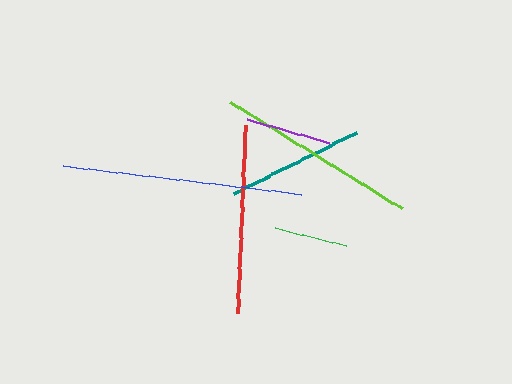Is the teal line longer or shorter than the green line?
The teal line is longer than the green line.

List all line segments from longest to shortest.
From longest to shortest: blue, lime, red, teal, purple, green.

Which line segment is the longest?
The blue line is the longest at approximately 239 pixels.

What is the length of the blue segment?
The blue segment is approximately 239 pixels long.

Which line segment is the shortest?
The green line is the shortest at approximately 73 pixels.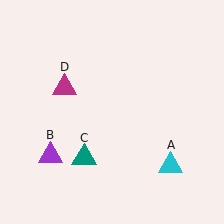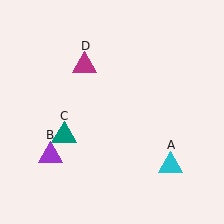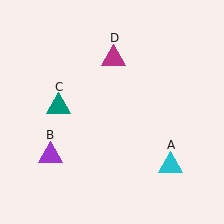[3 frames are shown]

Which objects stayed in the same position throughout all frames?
Cyan triangle (object A) and purple triangle (object B) remained stationary.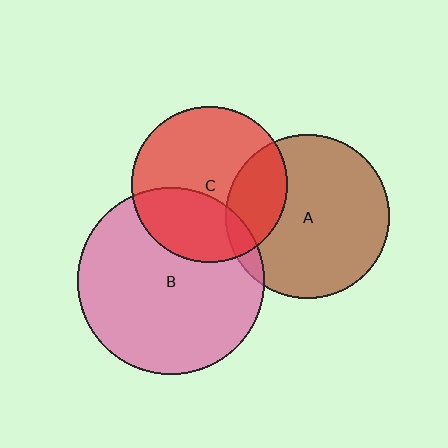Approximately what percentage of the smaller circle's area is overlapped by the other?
Approximately 5%.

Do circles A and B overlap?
Yes.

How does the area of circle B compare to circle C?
Approximately 1.4 times.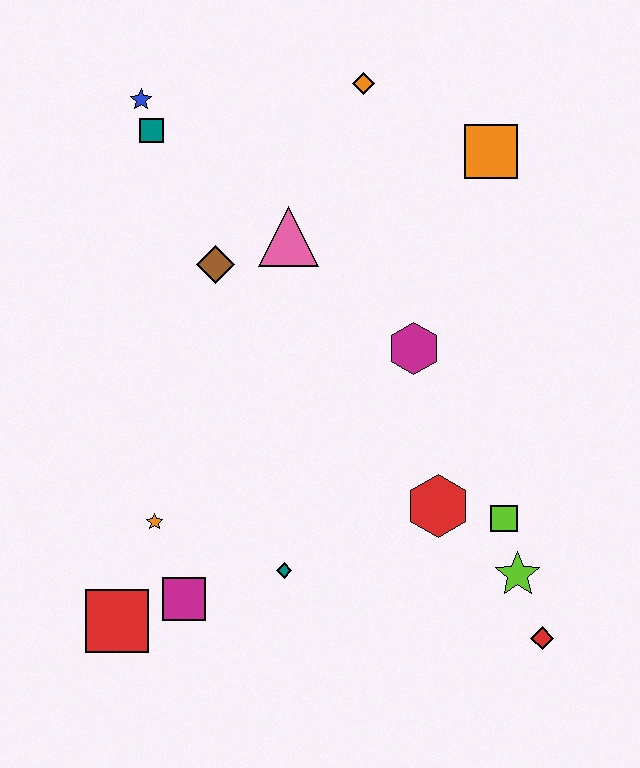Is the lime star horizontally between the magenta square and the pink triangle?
No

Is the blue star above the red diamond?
Yes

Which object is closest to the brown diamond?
The pink triangle is closest to the brown diamond.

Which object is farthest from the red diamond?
The blue star is farthest from the red diamond.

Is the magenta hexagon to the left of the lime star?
Yes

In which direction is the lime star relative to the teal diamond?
The lime star is to the right of the teal diamond.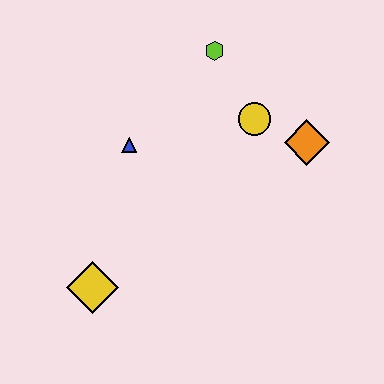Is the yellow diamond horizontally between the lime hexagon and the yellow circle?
No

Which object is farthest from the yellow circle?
The yellow diamond is farthest from the yellow circle.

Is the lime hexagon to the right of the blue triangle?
Yes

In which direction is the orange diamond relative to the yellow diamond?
The orange diamond is to the right of the yellow diamond.